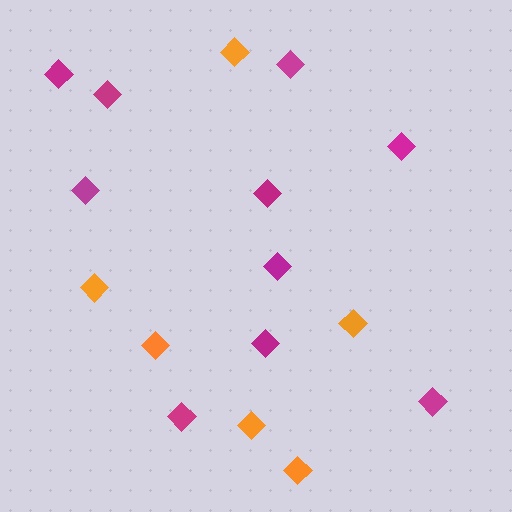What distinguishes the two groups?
There are 2 groups: one group of magenta diamonds (10) and one group of orange diamonds (6).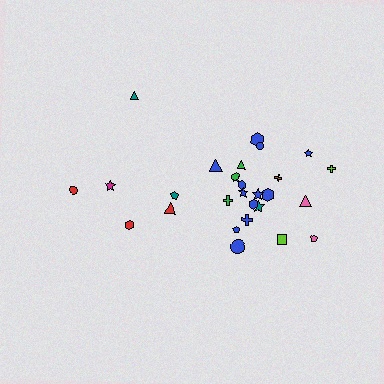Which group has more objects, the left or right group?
The right group.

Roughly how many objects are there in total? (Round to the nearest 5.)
Roughly 30 objects in total.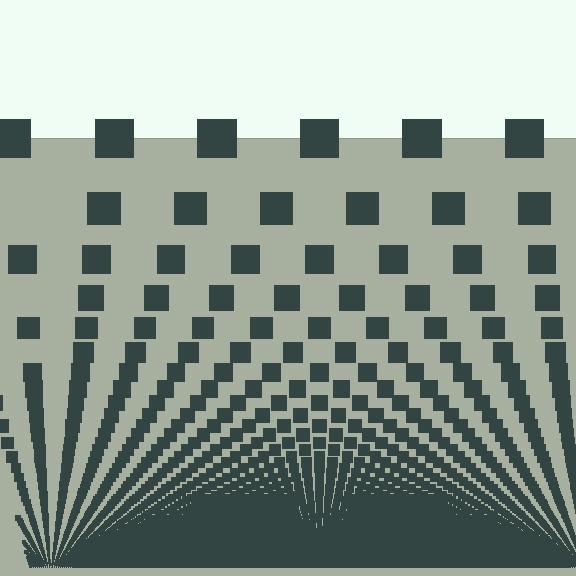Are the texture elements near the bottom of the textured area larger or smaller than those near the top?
Smaller. The gradient is inverted — elements near the bottom are smaller and denser.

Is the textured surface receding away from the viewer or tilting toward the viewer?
The surface appears to tilt toward the viewer. Texture elements get larger and sparser toward the top.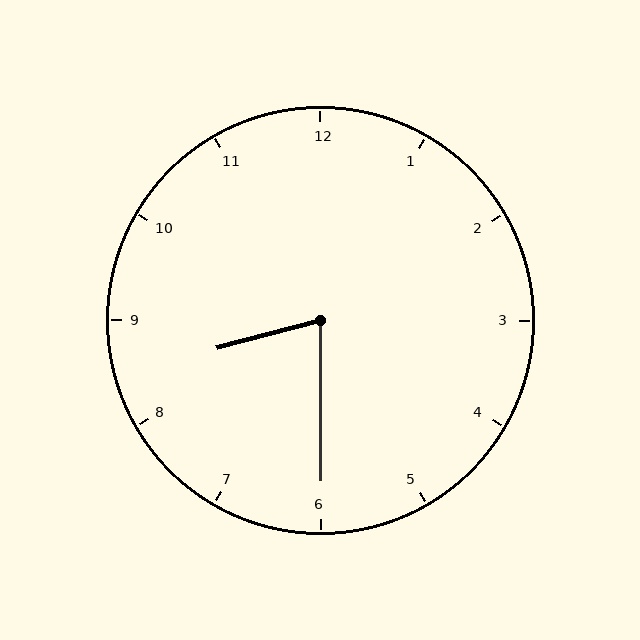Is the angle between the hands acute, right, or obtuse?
It is acute.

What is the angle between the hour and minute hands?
Approximately 75 degrees.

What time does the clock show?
8:30.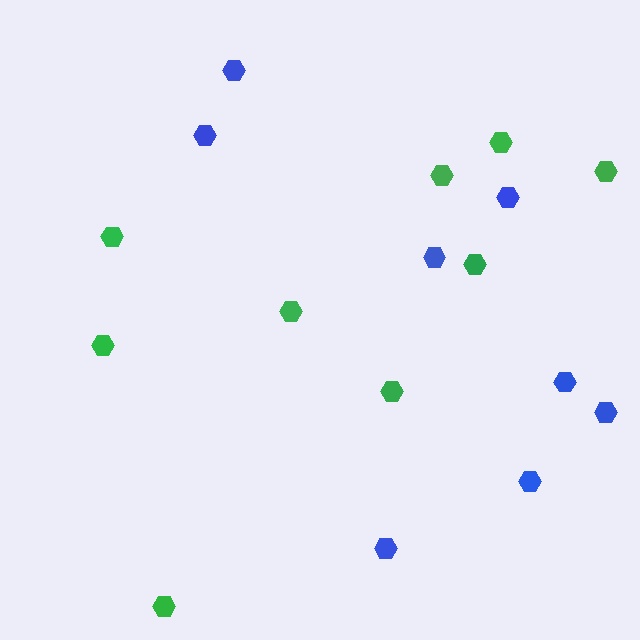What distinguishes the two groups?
There are 2 groups: one group of green hexagons (9) and one group of blue hexagons (8).